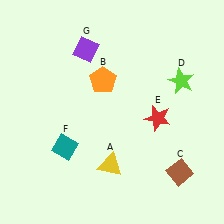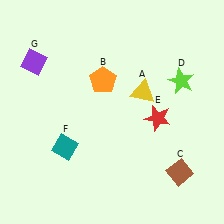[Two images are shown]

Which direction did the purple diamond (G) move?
The purple diamond (G) moved left.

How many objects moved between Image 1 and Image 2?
2 objects moved between the two images.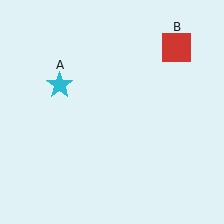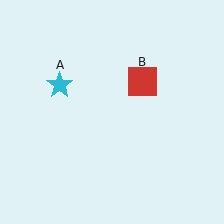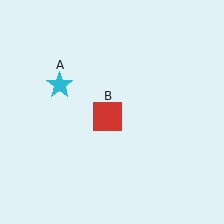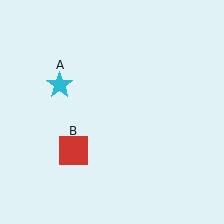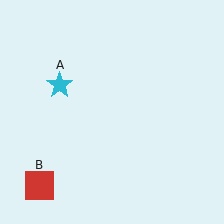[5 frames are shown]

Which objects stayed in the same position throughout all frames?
Cyan star (object A) remained stationary.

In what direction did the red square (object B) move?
The red square (object B) moved down and to the left.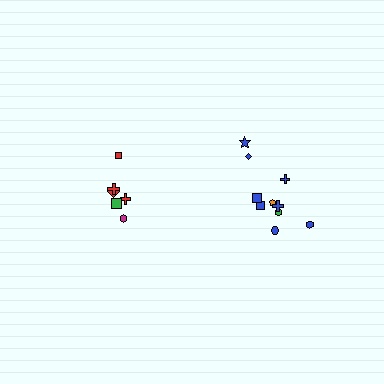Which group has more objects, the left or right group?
The right group.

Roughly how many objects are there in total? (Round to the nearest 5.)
Roughly 15 objects in total.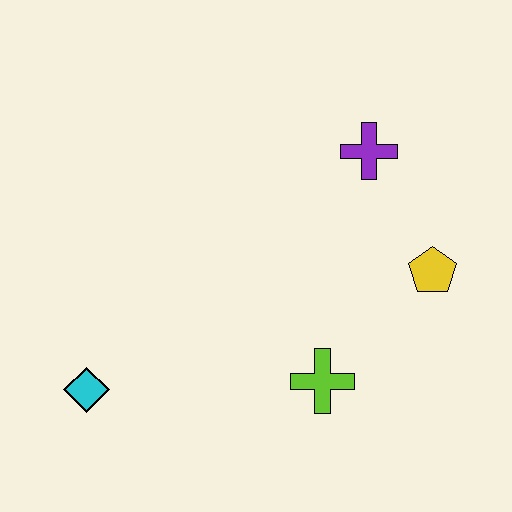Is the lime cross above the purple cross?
No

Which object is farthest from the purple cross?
The cyan diamond is farthest from the purple cross.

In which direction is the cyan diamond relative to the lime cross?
The cyan diamond is to the left of the lime cross.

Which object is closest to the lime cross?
The yellow pentagon is closest to the lime cross.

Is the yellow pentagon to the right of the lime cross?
Yes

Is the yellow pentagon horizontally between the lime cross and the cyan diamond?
No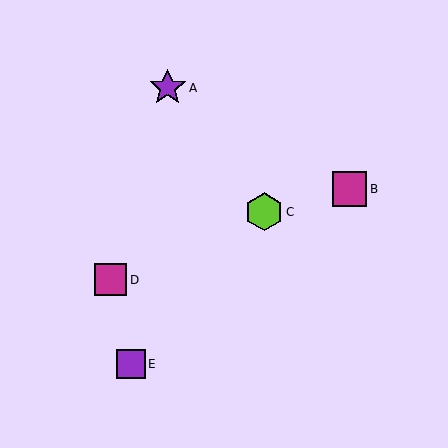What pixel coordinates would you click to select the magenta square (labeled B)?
Click at (349, 189) to select the magenta square B.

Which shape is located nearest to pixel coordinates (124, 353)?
The purple square (labeled E) at (131, 364) is nearest to that location.